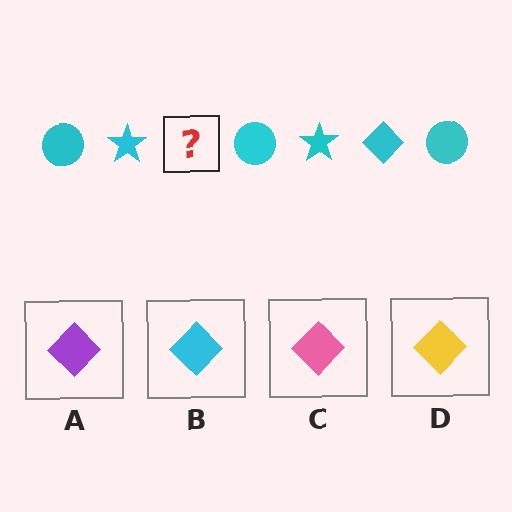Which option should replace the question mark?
Option B.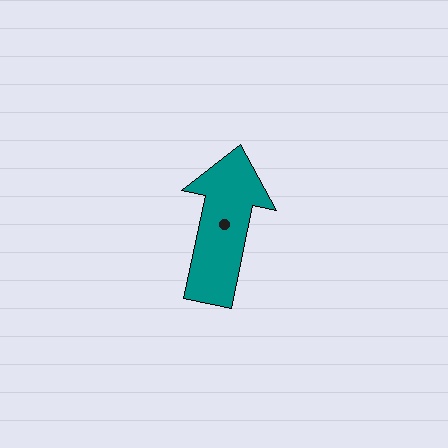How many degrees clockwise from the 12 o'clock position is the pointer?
Approximately 12 degrees.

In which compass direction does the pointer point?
North.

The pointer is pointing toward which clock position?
Roughly 12 o'clock.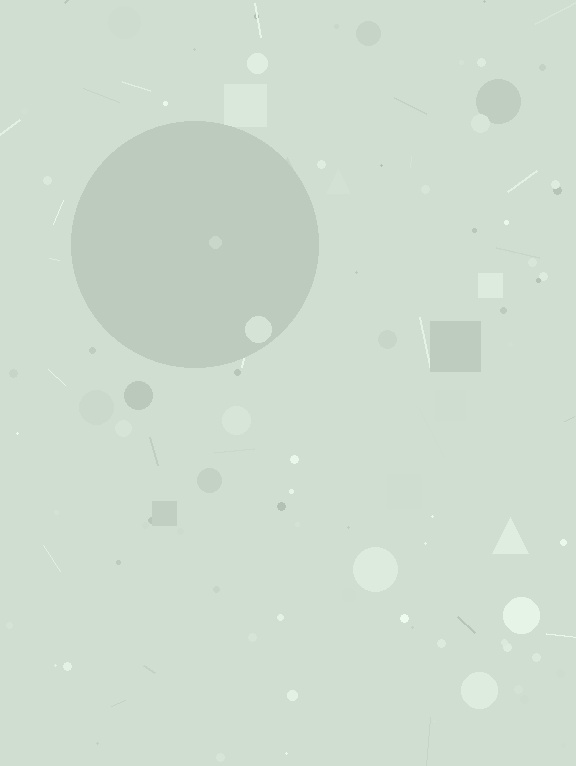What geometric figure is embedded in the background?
A circle is embedded in the background.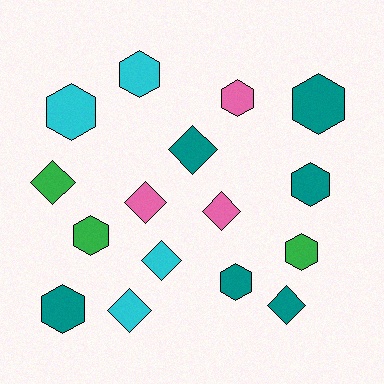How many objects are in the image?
There are 16 objects.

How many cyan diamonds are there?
There are 2 cyan diamonds.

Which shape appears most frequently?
Hexagon, with 9 objects.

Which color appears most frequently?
Teal, with 6 objects.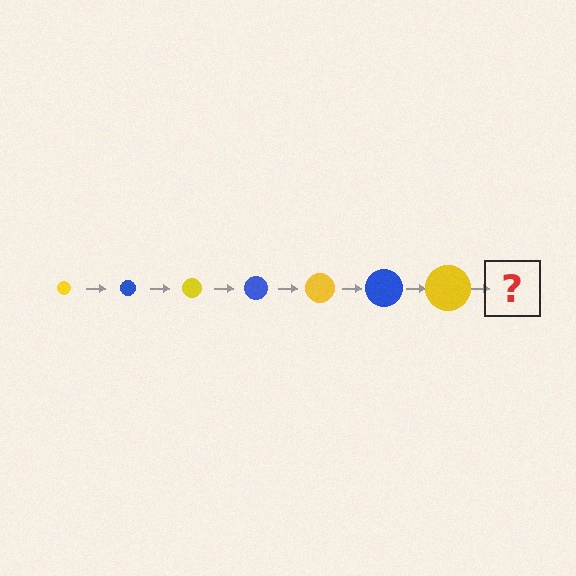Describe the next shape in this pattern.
It should be a blue circle, larger than the previous one.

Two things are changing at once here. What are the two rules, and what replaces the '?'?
The two rules are that the circle grows larger each step and the color cycles through yellow and blue. The '?' should be a blue circle, larger than the previous one.